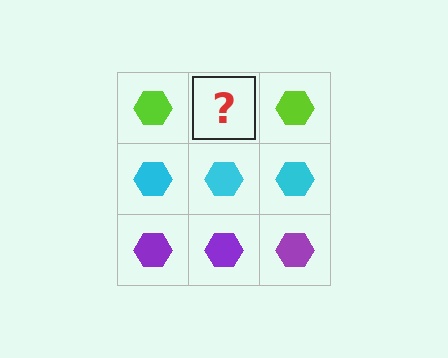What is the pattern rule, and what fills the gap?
The rule is that each row has a consistent color. The gap should be filled with a lime hexagon.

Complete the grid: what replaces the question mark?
The question mark should be replaced with a lime hexagon.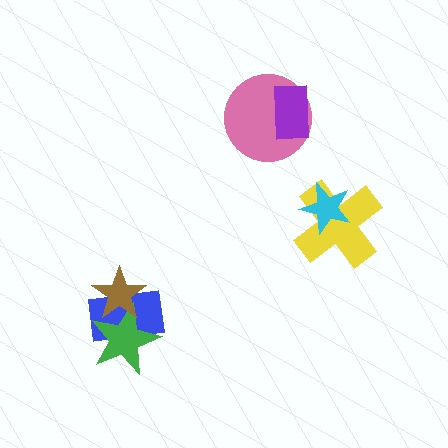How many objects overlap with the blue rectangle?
2 objects overlap with the blue rectangle.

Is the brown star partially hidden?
No, no other shape covers it.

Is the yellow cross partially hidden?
Yes, it is partially covered by another shape.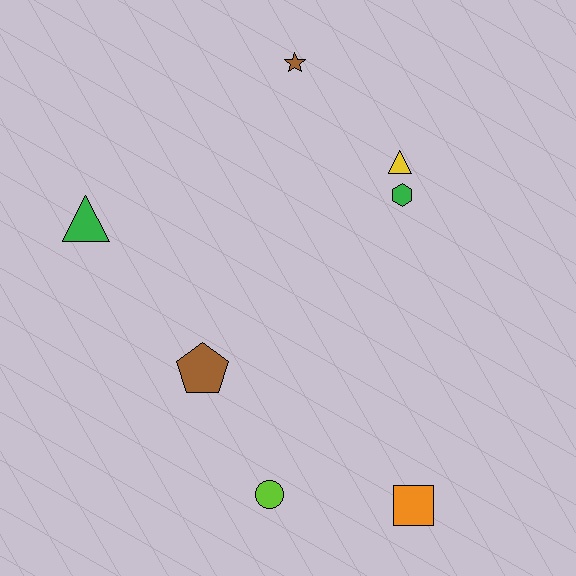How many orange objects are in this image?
There is 1 orange object.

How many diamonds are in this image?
There are no diamonds.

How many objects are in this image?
There are 7 objects.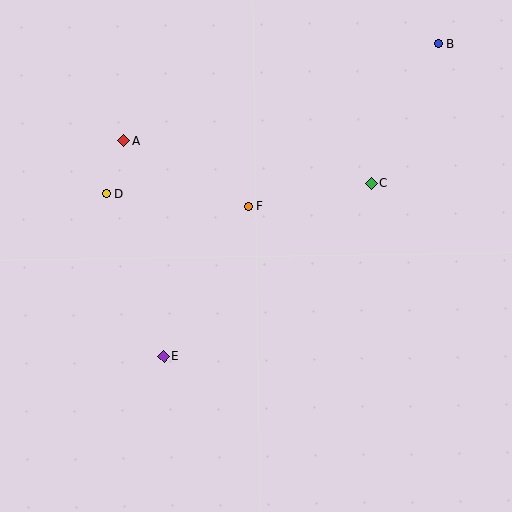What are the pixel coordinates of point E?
Point E is at (164, 356).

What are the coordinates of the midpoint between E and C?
The midpoint between E and C is at (268, 270).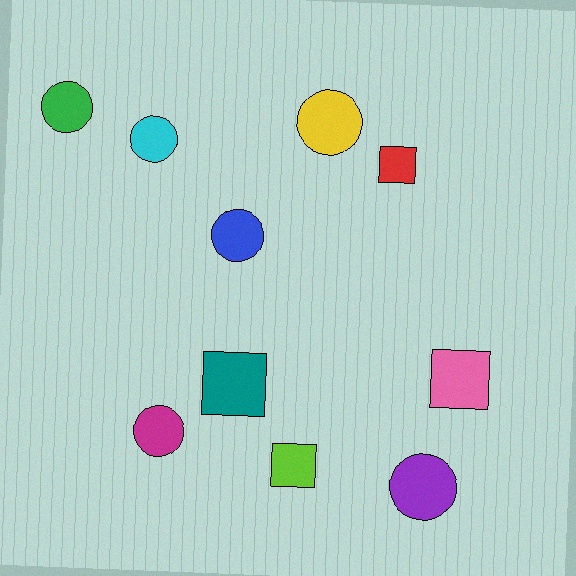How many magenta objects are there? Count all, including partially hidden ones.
There is 1 magenta object.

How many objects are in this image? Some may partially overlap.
There are 10 objects.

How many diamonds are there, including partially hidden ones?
There are no diamonds.